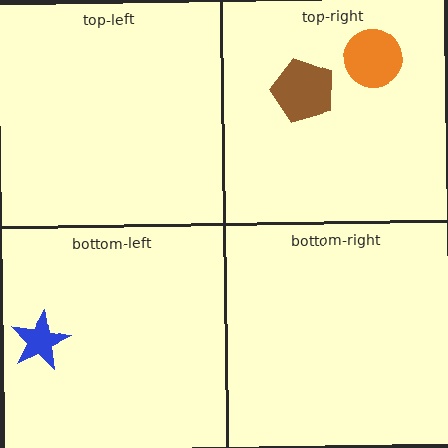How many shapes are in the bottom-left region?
1.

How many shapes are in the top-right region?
2.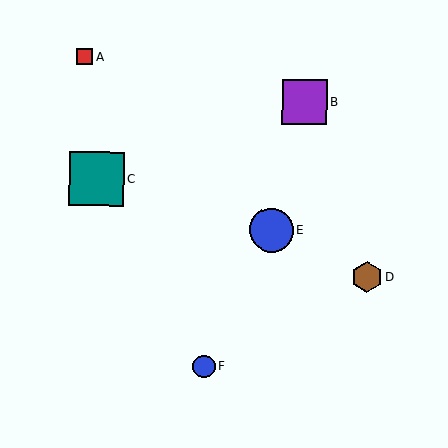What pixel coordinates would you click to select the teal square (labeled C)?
Click at (96, 179) to select the teal square C.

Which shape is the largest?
The teal square (labeled C) is the largest.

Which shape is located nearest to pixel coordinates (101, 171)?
The teal square (labeled C) at (96, 179) is nearest to that location.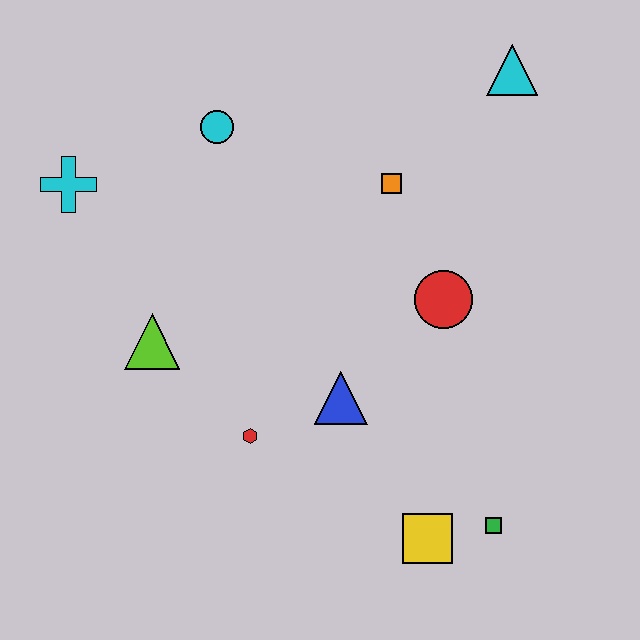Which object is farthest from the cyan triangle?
The yellow square is farthest from the cyan triangle.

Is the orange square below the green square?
No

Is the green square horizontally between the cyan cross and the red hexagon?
No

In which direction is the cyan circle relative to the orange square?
The cyan circle is to the left of the orange square.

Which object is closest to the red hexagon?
The blue triangle is closest to the red hexagon.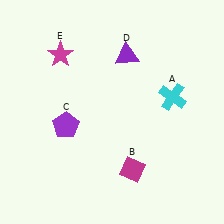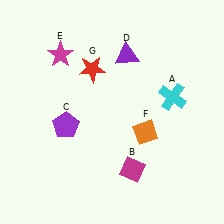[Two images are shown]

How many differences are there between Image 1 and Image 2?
There are 2 differences between the two images.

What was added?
An orange diamond (F), a red star (G) were added in Image 2.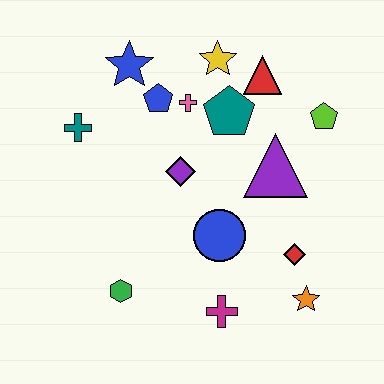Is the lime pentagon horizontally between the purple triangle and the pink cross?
No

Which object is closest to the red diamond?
The orange star is closest to the red diamond.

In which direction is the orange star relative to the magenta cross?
The orange star is to the right of the magenta cross.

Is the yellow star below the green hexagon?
No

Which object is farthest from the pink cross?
The orange star is farthest from the pink cross.